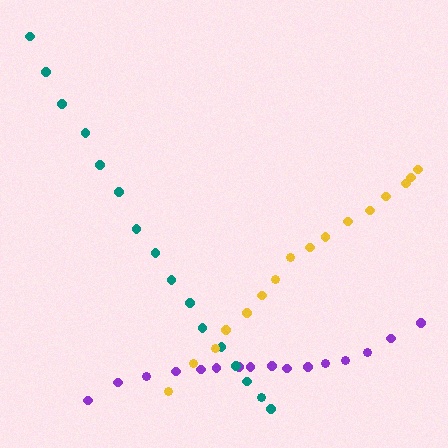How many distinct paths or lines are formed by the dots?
There are 3 distinct paths.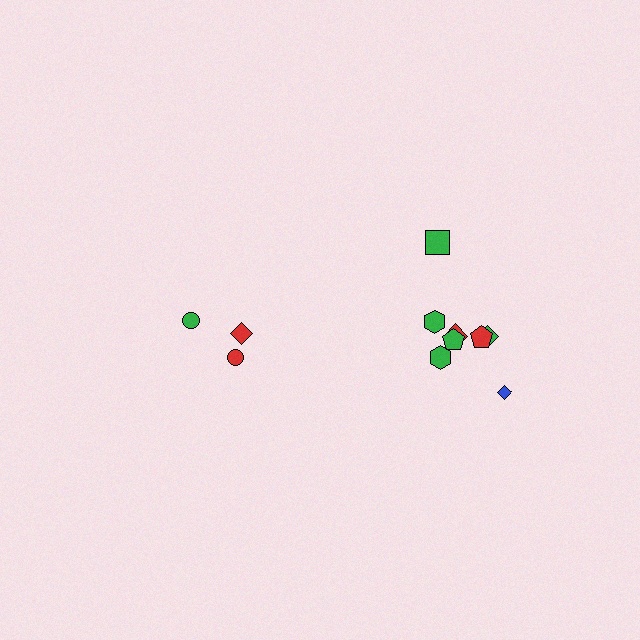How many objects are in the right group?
There are 8 objects.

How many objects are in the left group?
There are 3 objects.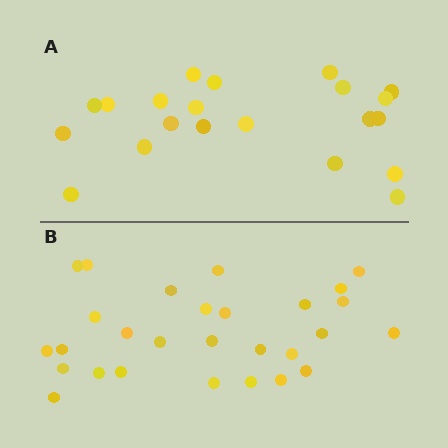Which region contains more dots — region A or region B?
Region B (the bottom region) has more dots.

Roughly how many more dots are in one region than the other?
Region B has roughly 8 or so more dots than region A.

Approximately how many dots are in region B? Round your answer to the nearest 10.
About 30 dots. (The exact count is 28, which rounds to 30.)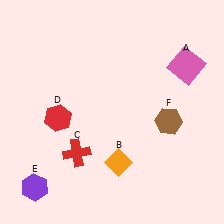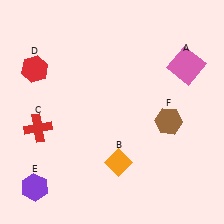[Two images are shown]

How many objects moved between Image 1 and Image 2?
2 objects moved between the two images.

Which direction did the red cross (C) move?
The red cross (C) moved left.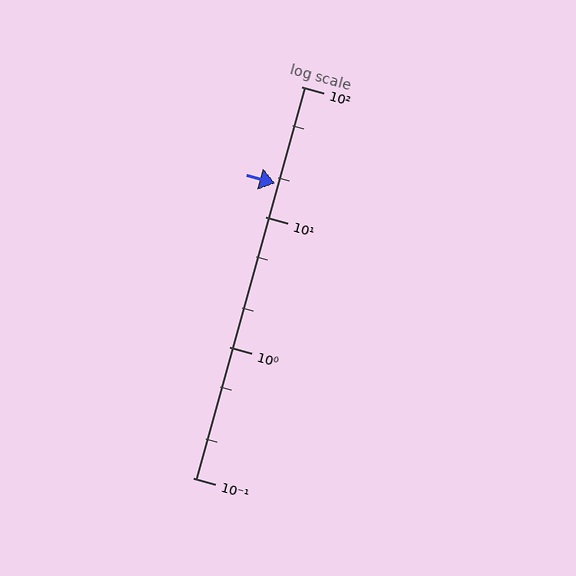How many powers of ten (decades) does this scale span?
The scale spans 3 decades, from 0.1 to 100.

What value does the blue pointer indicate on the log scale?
The pointer indicates approximately 18.